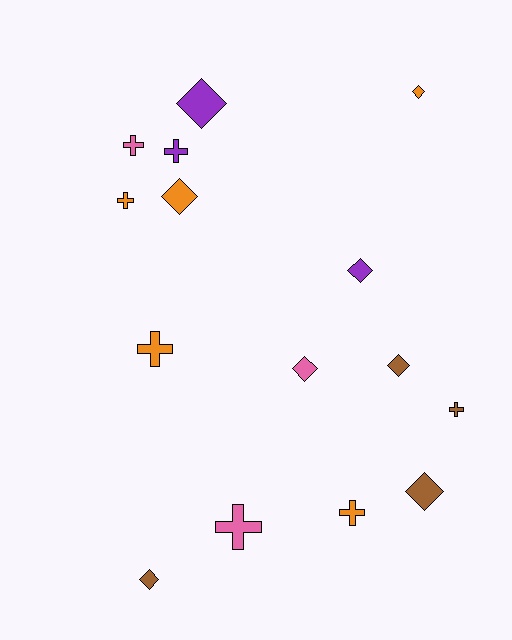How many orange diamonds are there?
There are 2 orange diamonds.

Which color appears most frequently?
Orange, with 5 objects.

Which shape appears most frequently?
Diamond, with 8 objects.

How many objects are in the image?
There are 15 objects.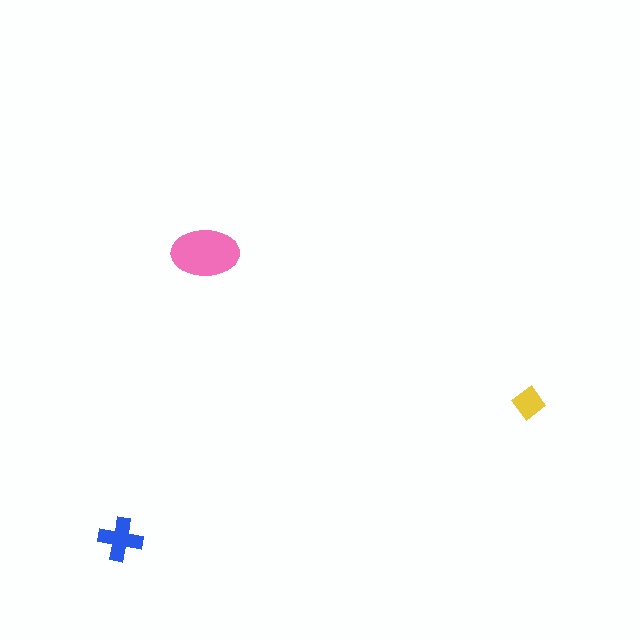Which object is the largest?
The pink ellipse.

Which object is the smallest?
The yellow diamond.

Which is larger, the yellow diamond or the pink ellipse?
The pink ellipse.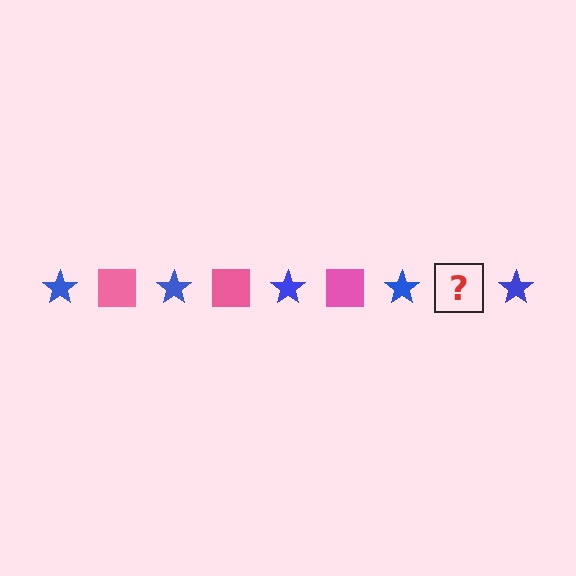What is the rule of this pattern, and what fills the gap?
The rule is that the pattern alternates between blue star and pink square. The gap should be filled with a pink square.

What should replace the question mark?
The question mark should be replaced with a pink square.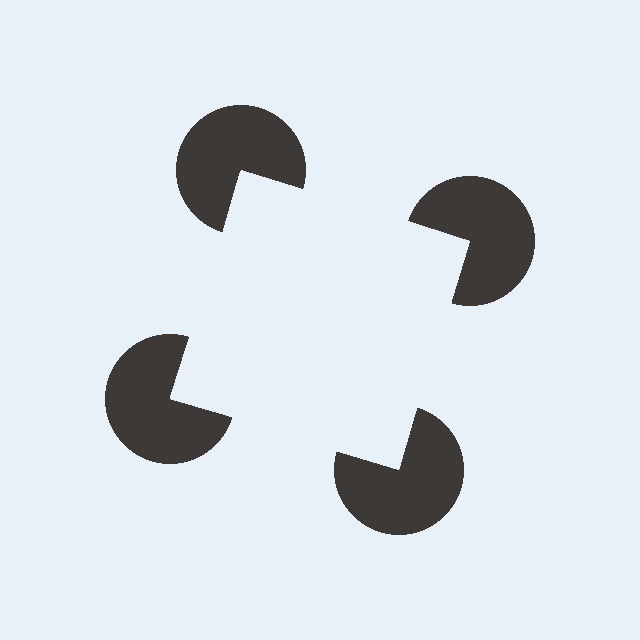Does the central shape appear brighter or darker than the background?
It typically appears slightly brighter than the background, even though no actual brightness change is drawn.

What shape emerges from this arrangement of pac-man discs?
An illusory square — its edges are inferred from the aligned wedge cuts in the pac-man discs, not physically drawn.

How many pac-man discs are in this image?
There are 4 — one at each vertex of the illusory square.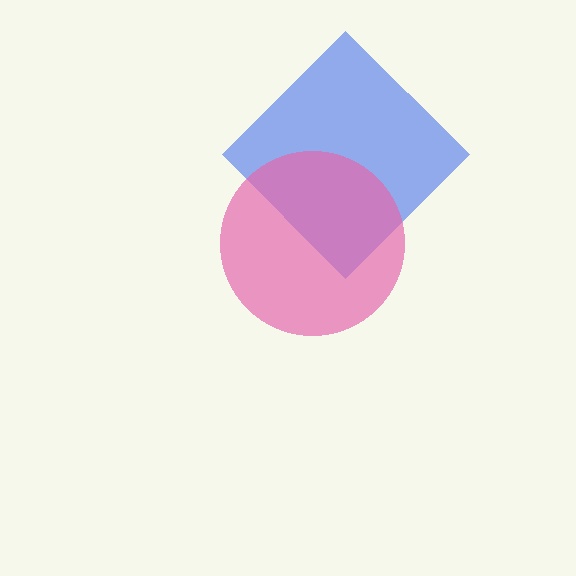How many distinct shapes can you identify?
There are 2 distinct shapes: a blue diamond, a pink circle.